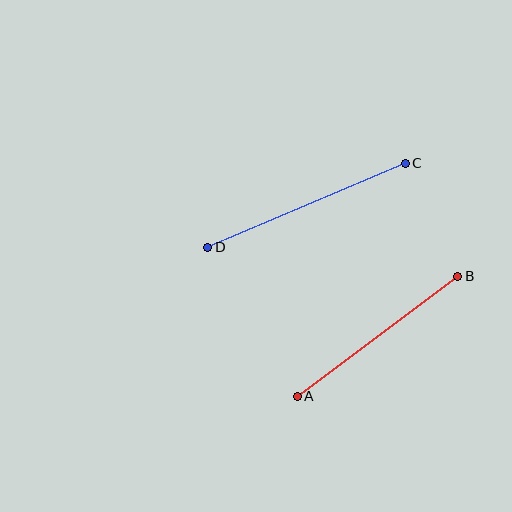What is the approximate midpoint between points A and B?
The midpoint is at approximately (378, 336) pixels.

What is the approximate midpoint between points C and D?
The midpoint is at approximately (307, 205) pixels.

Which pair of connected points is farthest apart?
Points C and D are farthest apart.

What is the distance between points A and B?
The distance is approximately 200 pixels.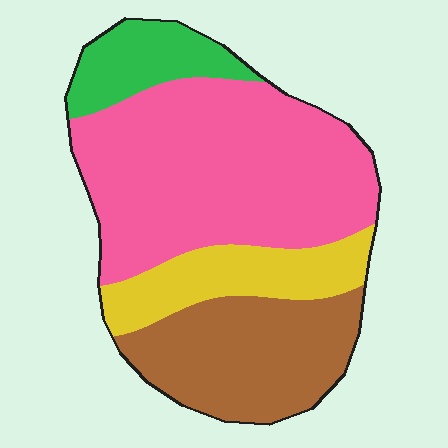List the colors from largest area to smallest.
From largest to smallest: pink, brown, yellow, green.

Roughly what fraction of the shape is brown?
Brown takes up about one quarter (1/4) of the shape.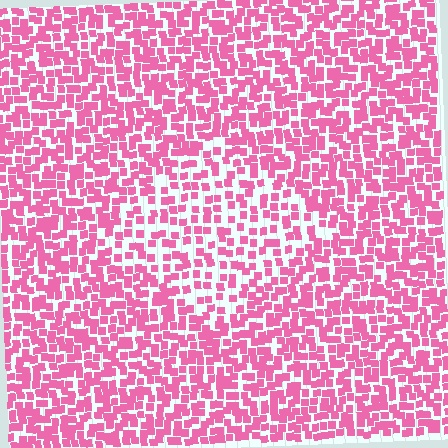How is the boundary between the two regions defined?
The boundary is defined by a change in element density (approximately 1.7x ratio). All elements are the same color, size, and shape.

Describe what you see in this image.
The image contains small pink elements arranged at two different densities. A diamond-shaped region is visible where the elements are less densely packed than the surrounding area.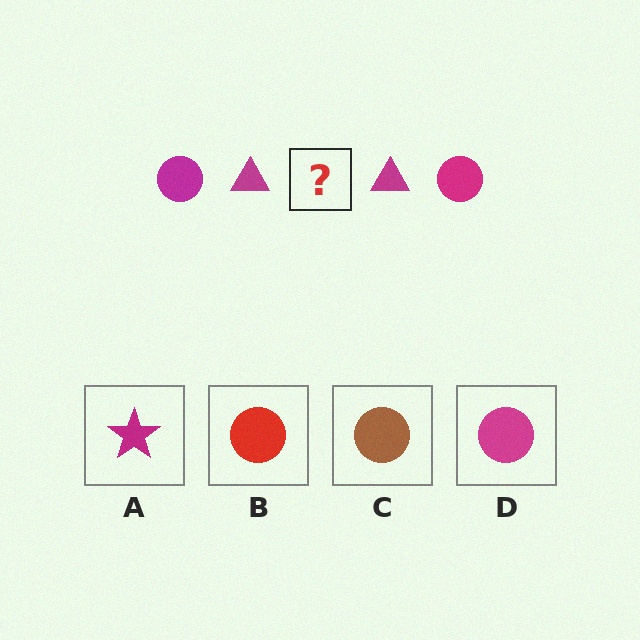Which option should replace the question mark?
Option D.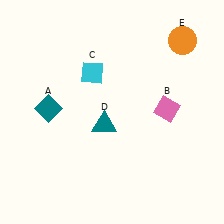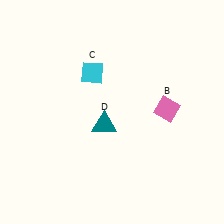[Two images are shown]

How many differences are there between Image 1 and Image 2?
There are 2 differences between the two images.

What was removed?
The teal diamond (A), the orange circle (E) were removed in Image 2.